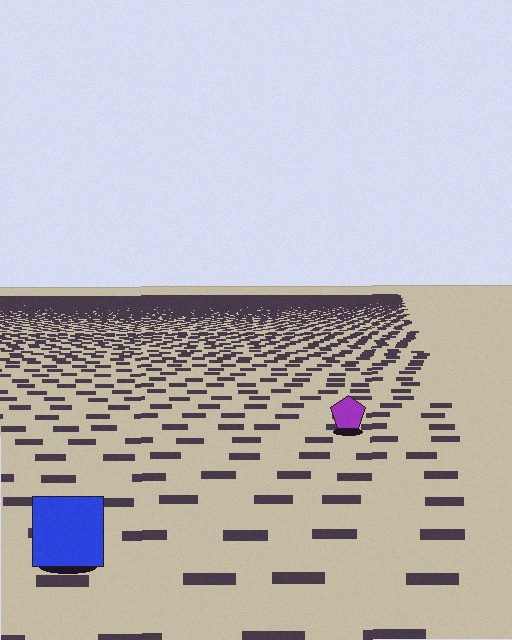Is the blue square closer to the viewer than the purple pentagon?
Yes. The blue square is closer — you can tell from the texture gradient: the ground texture is coarser near it.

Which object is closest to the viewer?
The blue square is closest. The texture marks near it are larger and more spread out.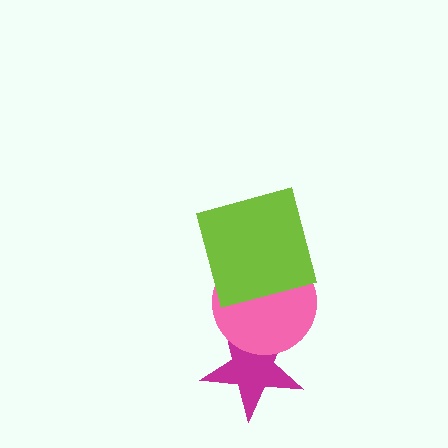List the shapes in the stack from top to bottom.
From top to bottom: the lime square, the pink circle, the magenta star.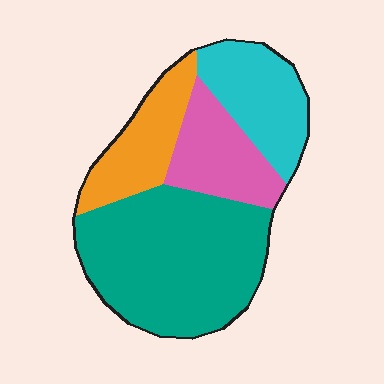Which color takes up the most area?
Teal, at roughly 45%.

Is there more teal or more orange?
Teal.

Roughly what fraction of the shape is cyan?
Cyan covers 19% of the shape.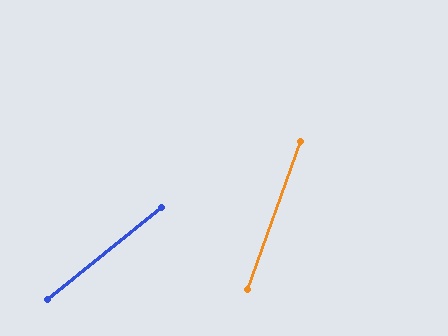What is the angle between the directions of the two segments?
Approximately 31 degrees.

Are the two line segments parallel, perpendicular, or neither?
Neither parallel nor perpendicular — they differ by about 31°.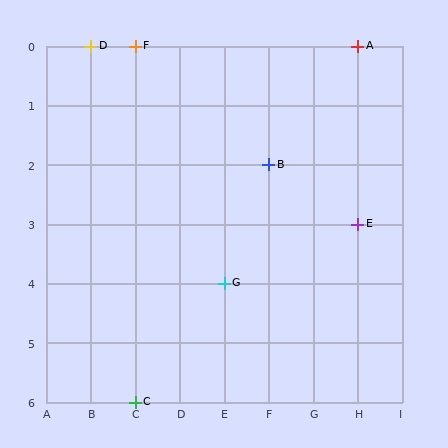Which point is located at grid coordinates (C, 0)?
Point F is at (C, 0).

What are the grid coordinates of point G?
Point G is at grid coordinates (E, 4).